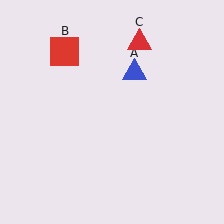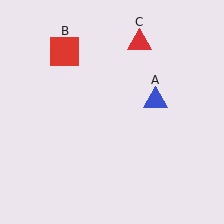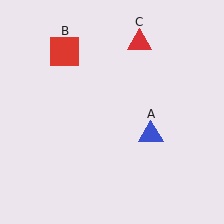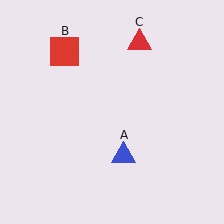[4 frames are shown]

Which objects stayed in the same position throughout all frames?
Red square (object B) and red triangle (object C) remained stationary.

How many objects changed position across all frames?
1 object changed position: blue triangle (object A).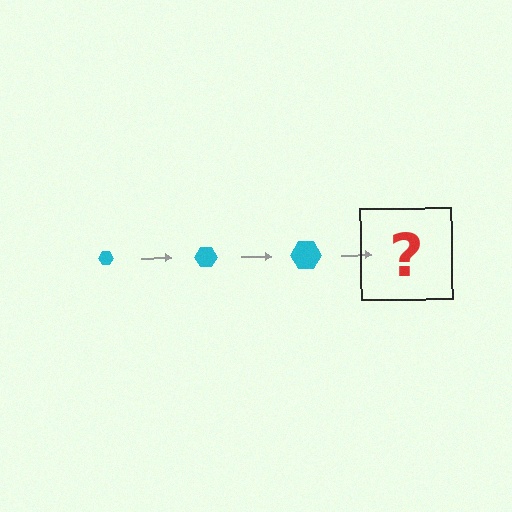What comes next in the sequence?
The next element should be a cyan hexagon, larger than the previous one.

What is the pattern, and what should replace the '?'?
The pattern is that the hexagon gets progressively larger each step. The '?' should be a cyan hexagon, larger than the previous one.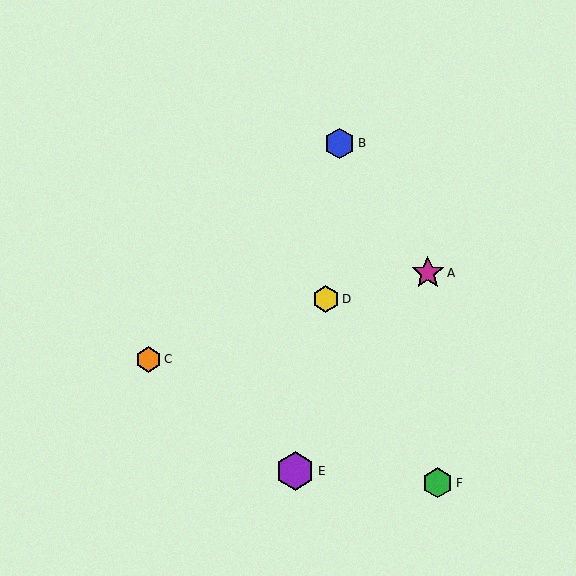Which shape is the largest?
The purple hexagon (labeled E) is the largest.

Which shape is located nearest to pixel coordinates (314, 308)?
The yellow hexagon (labeled D) at (326, 299) is nearest to that location.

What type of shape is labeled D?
Shape D is a yellow hexagon.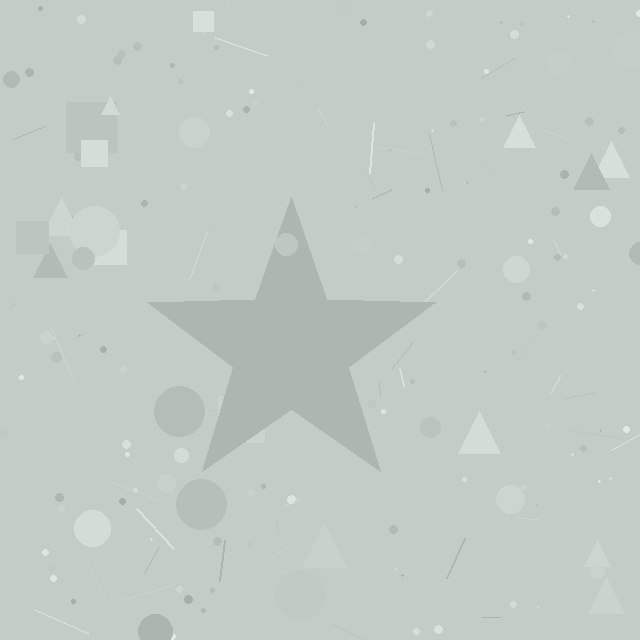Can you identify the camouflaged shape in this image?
The camouflaged shape is a star.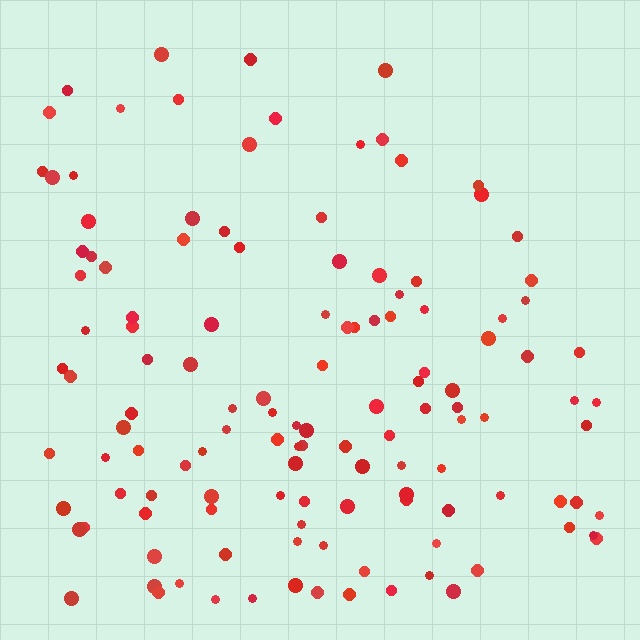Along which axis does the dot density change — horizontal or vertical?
Vertical.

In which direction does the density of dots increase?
From top to bottom, with the bottom side densest.